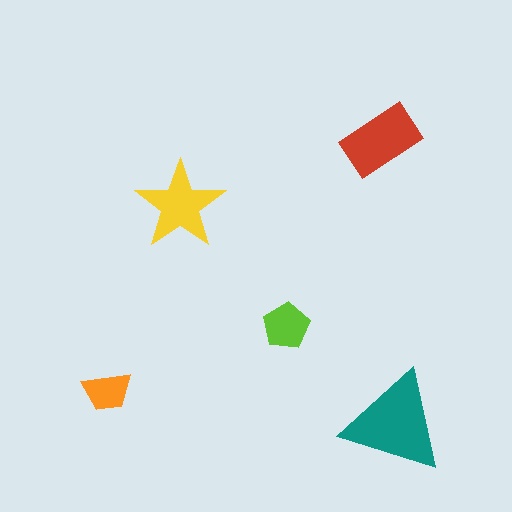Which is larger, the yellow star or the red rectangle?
The red rectangle.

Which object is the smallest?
The orange trapezoid.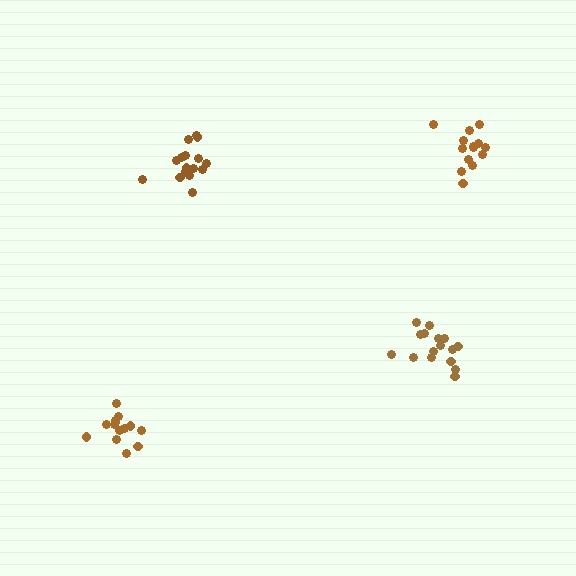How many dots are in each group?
Group 1: 14 dots, Group 2: 17 dots, Group 3: 16 dots, Group 4: 14 dots (61 total).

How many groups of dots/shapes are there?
There are 4 groups.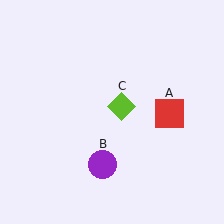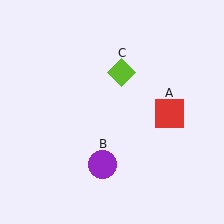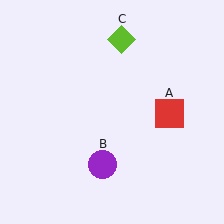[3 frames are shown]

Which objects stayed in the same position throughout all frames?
Red square (object A) and purple circle (object B) remained stationary.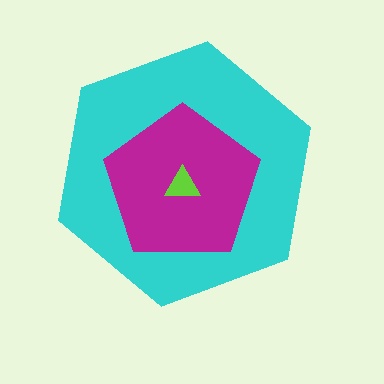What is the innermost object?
The lime triangle.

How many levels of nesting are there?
3.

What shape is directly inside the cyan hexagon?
The magenta pentagon.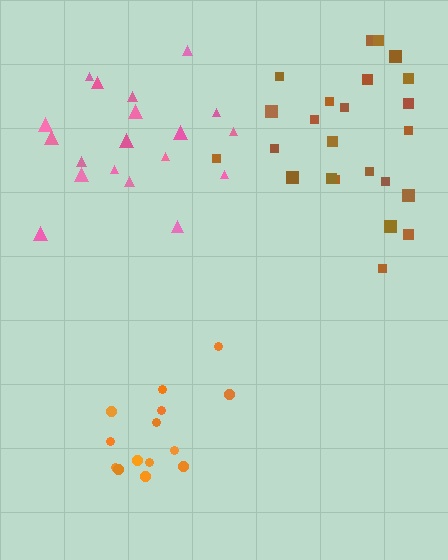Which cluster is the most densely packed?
Orange.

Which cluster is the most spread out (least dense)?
Pink.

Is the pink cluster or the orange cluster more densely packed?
Orange.